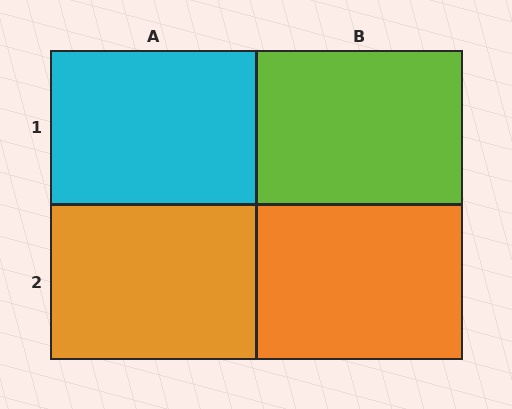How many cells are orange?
2 cells are orange.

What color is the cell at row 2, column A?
Orange.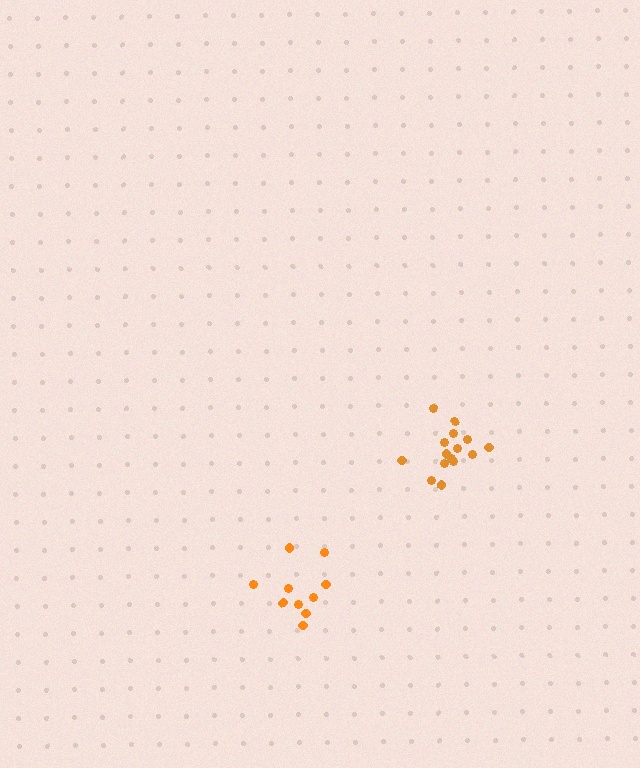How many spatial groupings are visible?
There are 2 spatial groupings.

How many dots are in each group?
Group 1: 15 dots, Group 2: 10 dots (25 total).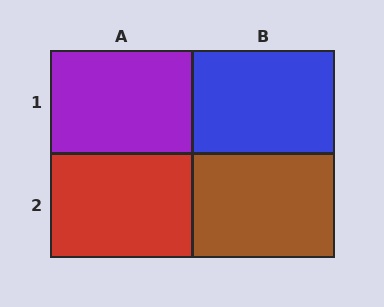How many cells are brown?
1 cell is brown.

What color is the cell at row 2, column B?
Brown.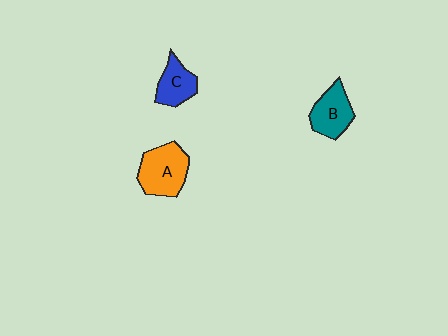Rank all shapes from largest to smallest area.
From largest to smallest: A (orange), B (teal), C (blue).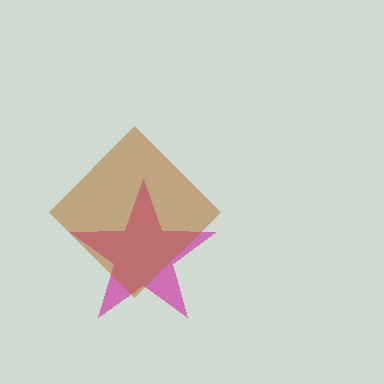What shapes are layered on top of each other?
The layered shapes are: a magenta star, a brown diamond.